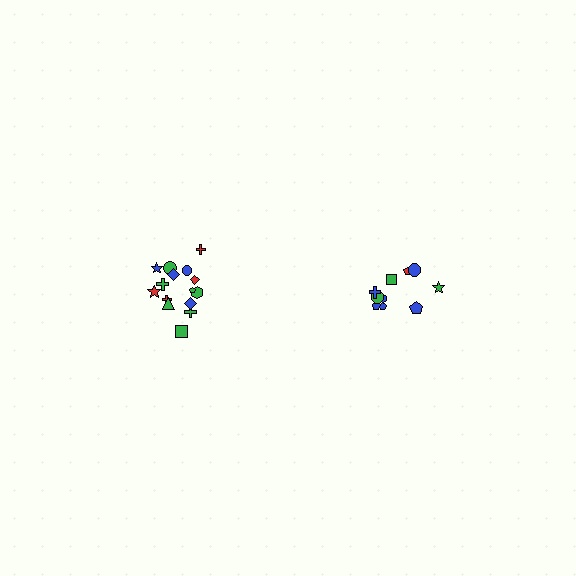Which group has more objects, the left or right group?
The left group.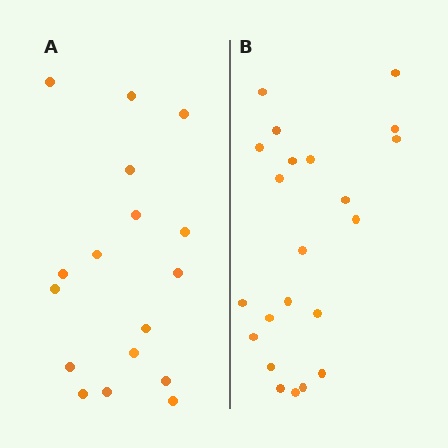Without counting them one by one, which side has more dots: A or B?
Region B (the right region) has more dots.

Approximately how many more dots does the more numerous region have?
Region B has about 5 more dots than region A.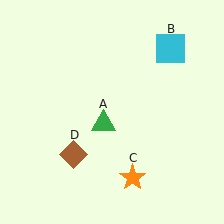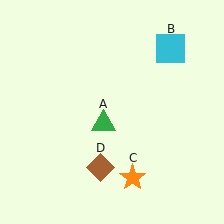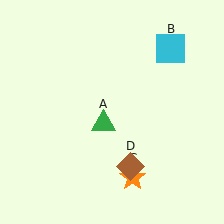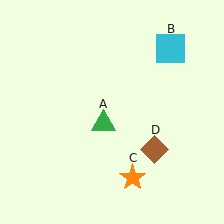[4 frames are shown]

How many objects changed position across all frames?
1 object changed position: brown diamond (object D).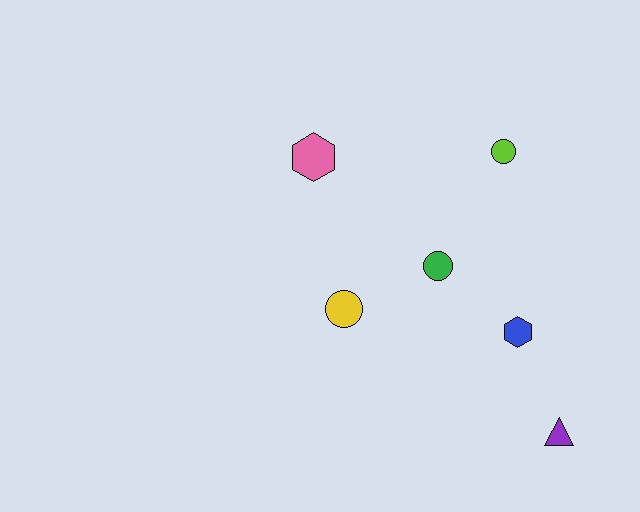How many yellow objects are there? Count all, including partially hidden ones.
There is 1 yellow object.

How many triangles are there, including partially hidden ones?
There is 1 triangle.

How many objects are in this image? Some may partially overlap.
There are 6 objects.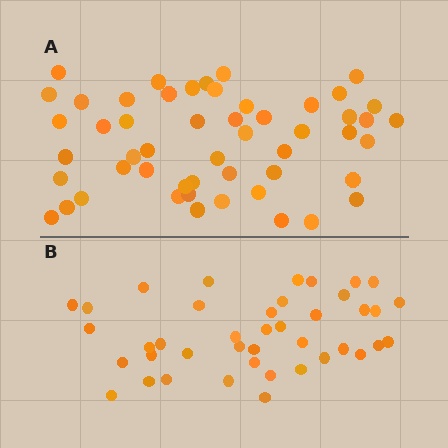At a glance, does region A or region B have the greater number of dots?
Region A (the top region) has more dots.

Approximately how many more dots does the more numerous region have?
Region A has roughly 12 or so more dots than region B.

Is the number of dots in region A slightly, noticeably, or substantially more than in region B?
Region A has noticeably more, but not dramatically so. The ratio is roughly 1.3 to 1.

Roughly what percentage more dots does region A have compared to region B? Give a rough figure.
About 25% more.